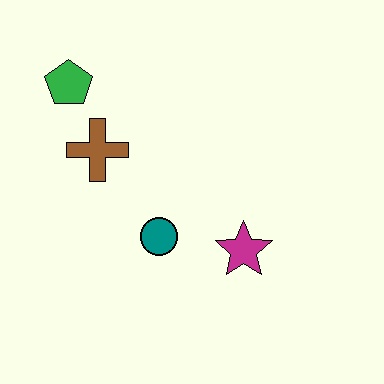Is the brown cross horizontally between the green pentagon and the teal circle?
Yes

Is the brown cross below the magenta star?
No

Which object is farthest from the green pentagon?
The magenta star is farthest from the green pentagon.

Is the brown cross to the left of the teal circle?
Yes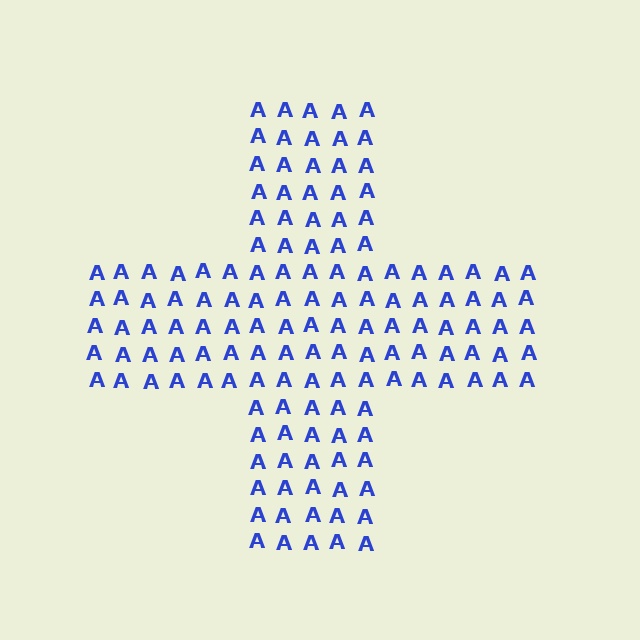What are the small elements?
The small elements are letter A's.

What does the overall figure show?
The overall figure shows a cross.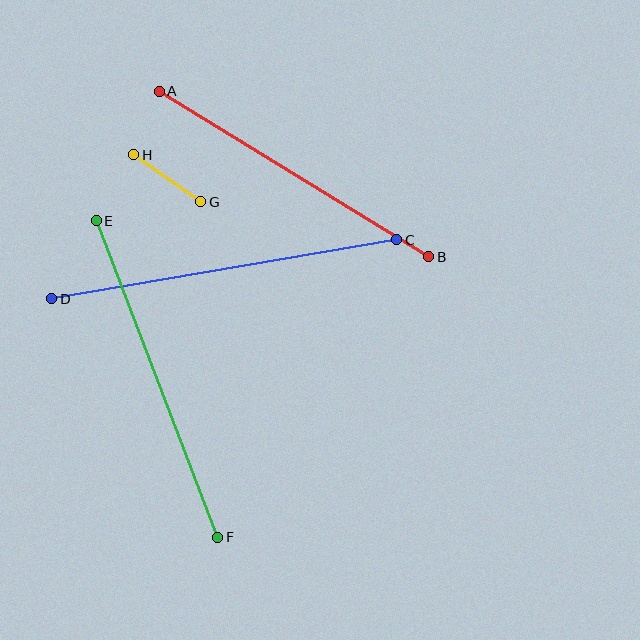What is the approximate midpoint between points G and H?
The midpoint is at approximately (167, 178) pixels.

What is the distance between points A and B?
The distance is approximately 316 pixels.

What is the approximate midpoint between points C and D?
The midpoint is at approximately (224, 269) pixels.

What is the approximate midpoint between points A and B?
The midpoint is at approximately (294, 174) pixels.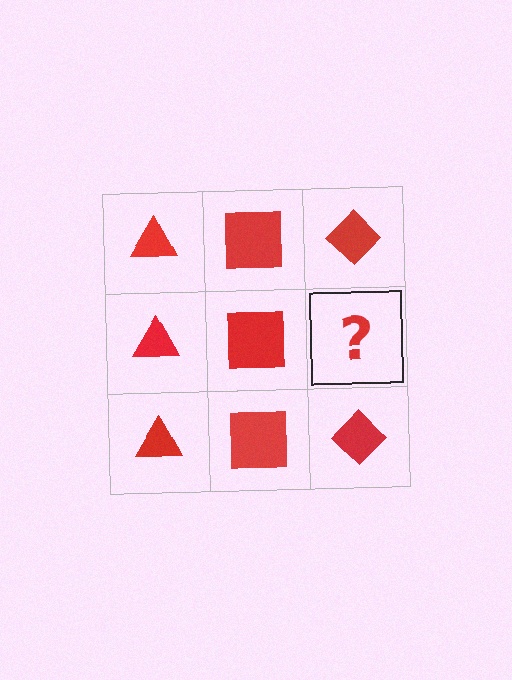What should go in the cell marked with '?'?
The missing cell should contain a red diamond.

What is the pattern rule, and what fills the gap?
The rule is that each column has a consistent shape. The gap should be filled with a red diamond.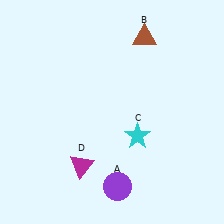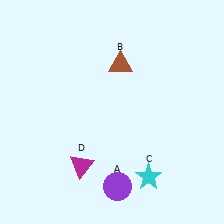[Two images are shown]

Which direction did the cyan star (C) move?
The cyan star (C) moved down.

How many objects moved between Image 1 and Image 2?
2 objects moved between the two images.